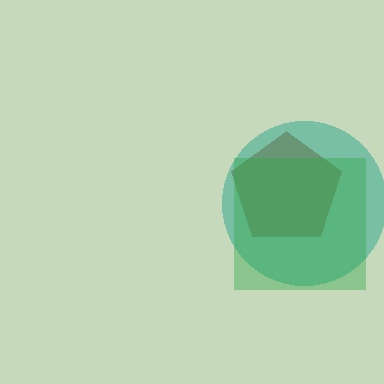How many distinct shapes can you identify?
There are 3 distinct shapes: a brown pentagon, a teal circle, a green square.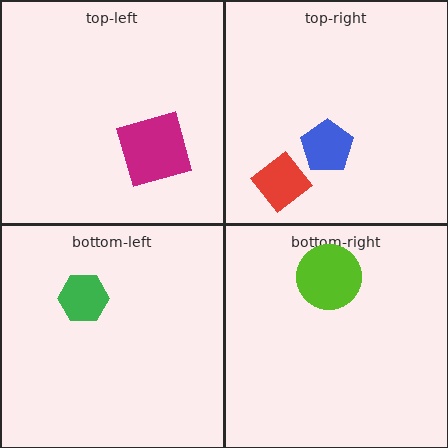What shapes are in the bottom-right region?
The lime circle.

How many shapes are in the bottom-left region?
1.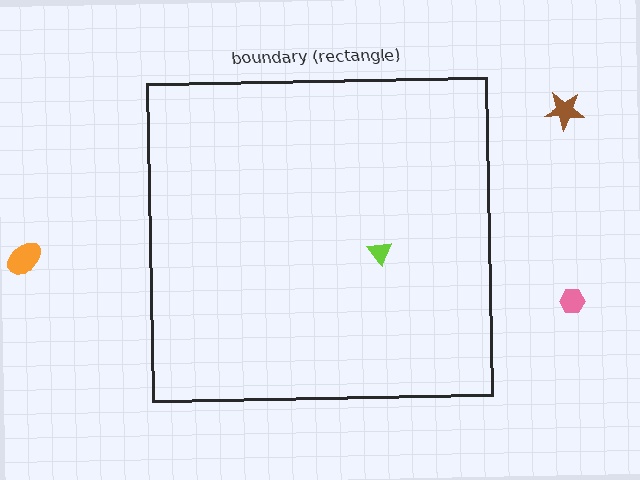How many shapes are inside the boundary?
1 inside, 3 outside.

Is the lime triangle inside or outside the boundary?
Inside.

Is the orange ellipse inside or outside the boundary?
Outside.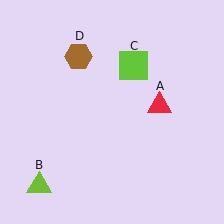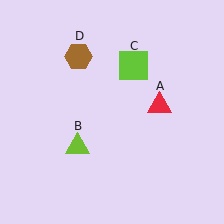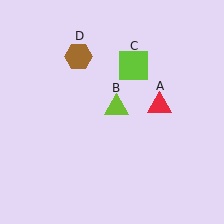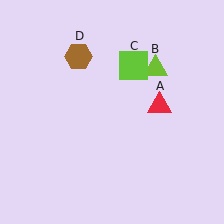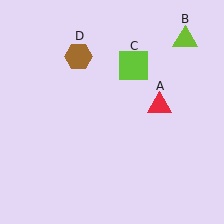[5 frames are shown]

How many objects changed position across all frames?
1 object changed position: lime triangle (object B).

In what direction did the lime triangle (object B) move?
The lime triangle (object B) moved up and to the right.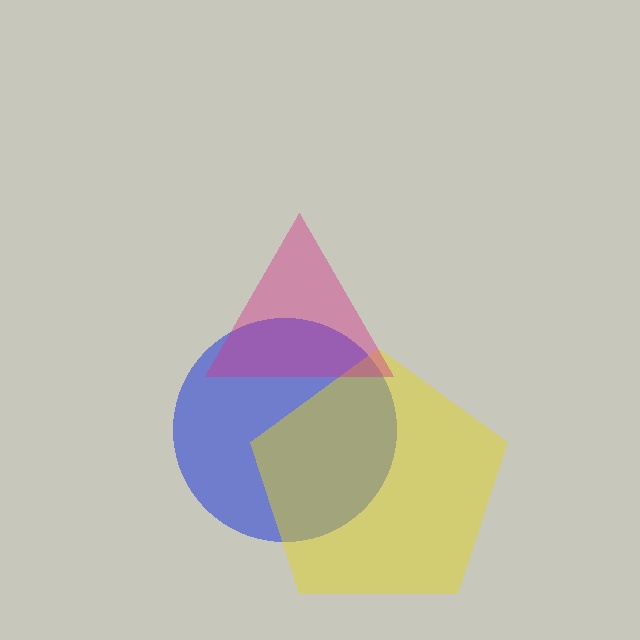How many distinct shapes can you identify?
There are 3 distinct shapes: a blue circle, a yellow pentagon, a magenta triangle.